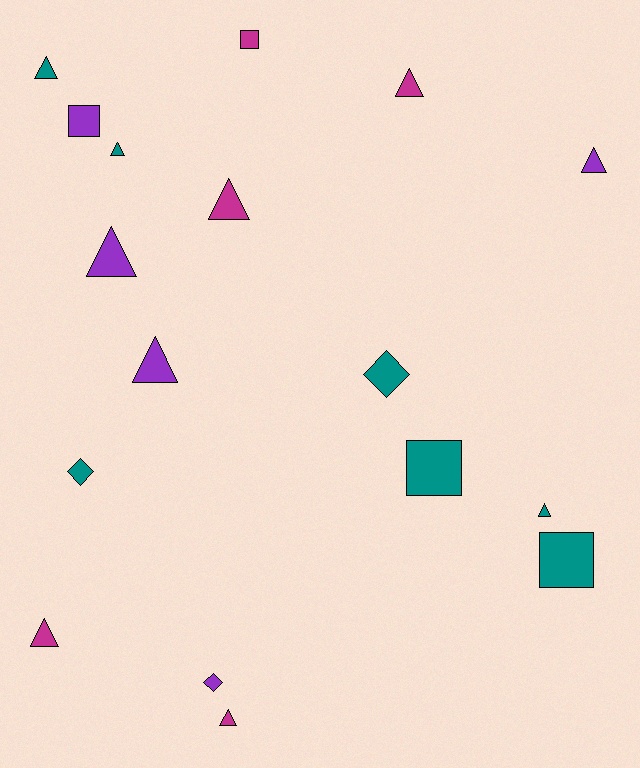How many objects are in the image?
There are 17 objects.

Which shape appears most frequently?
Triangle, with 10 objects.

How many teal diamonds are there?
There are 2 teal diamonds.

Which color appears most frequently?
Teal, with 7 objects.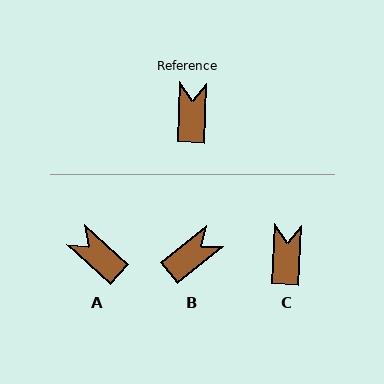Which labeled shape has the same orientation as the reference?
C.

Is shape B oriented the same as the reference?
No, it is off by about 48 degrees.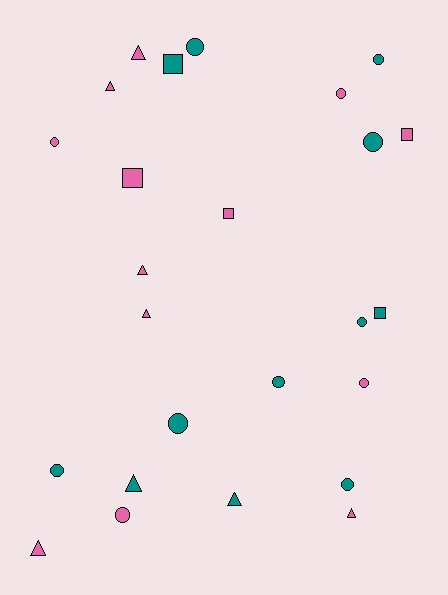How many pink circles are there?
There are 4 pink circles.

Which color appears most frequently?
Pink, with 13 objects.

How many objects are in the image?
There are 25 objects.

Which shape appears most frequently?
Circle, with 12 objects.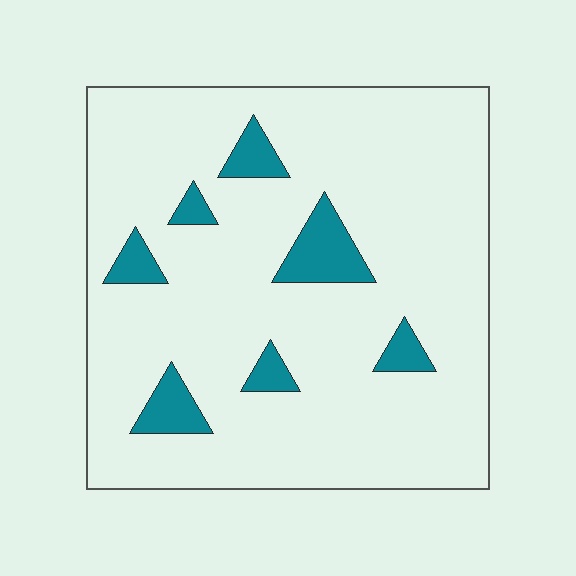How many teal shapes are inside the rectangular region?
7.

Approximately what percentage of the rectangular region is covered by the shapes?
Approximately 10%.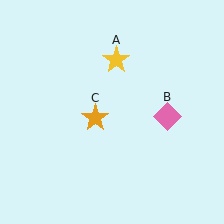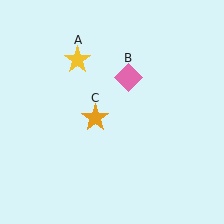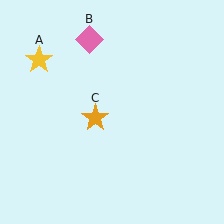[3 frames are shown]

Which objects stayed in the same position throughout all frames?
Orange star (object C) remained stationary.